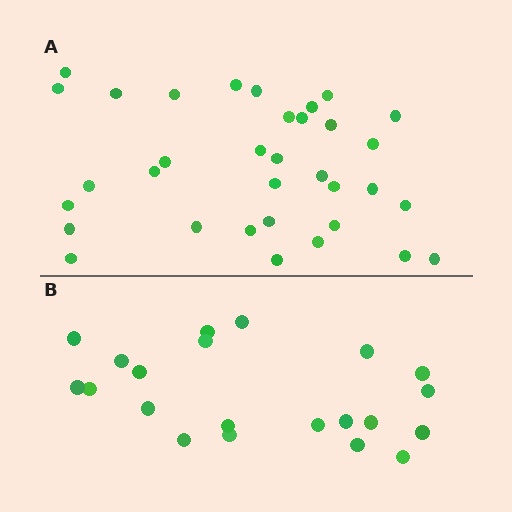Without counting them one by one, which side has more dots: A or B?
Region A (the top region) has more dots.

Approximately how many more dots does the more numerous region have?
Region A has approximately 15 more dots than region B.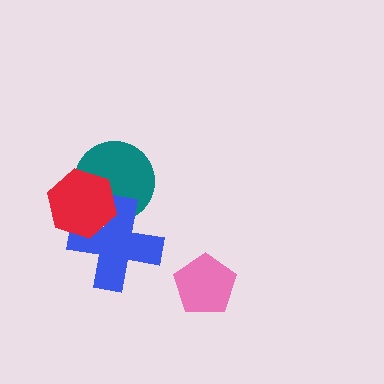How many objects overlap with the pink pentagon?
0 objects overlap with the pink pentagon.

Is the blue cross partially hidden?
Yes, it is partially covered by another shape.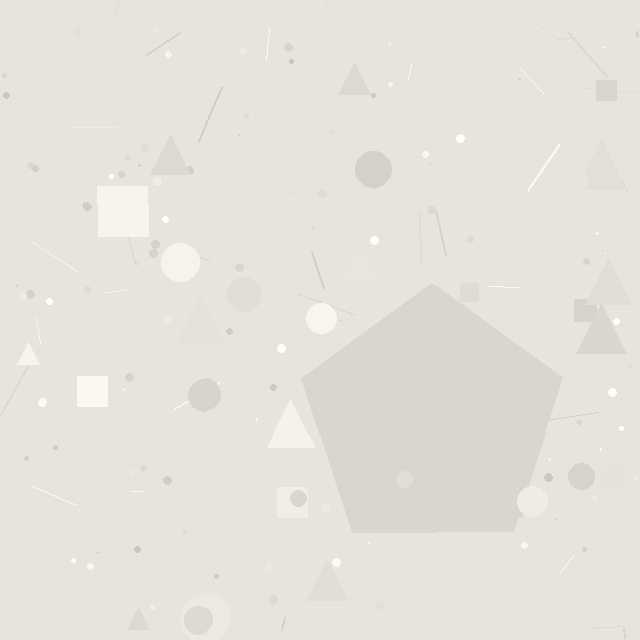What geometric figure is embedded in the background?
A pentagon is embedded in the background.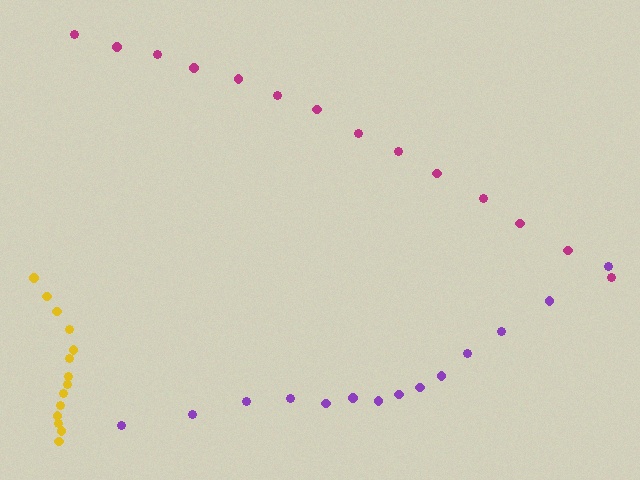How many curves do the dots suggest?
There are 3 distinct paths.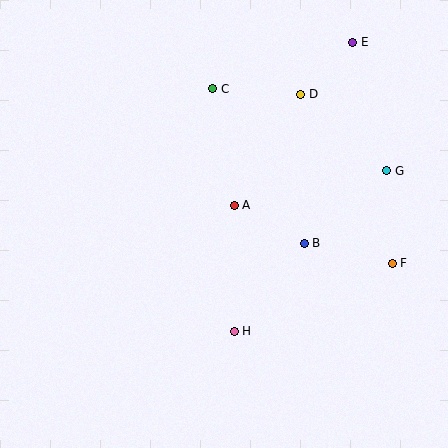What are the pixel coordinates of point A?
Point A is at (234, 205).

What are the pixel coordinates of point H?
Point H is at (234, 331).